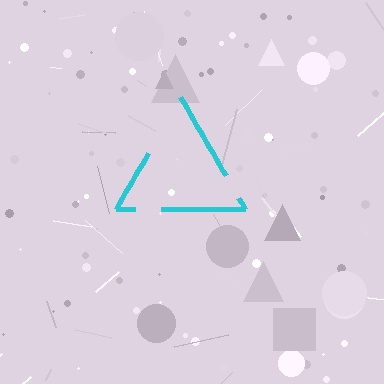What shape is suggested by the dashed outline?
The dashed outline suggests a triangle.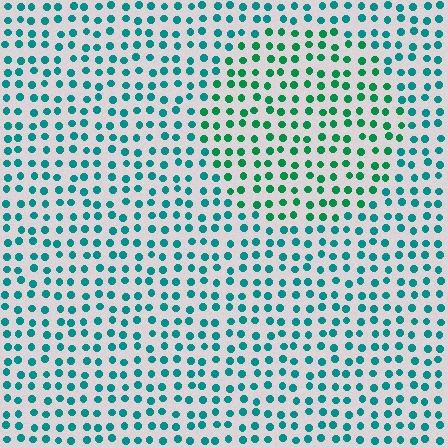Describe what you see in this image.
The image is filled with small teal elements in a uniform arrangement. A circle-shaped region is visible where the elements are tinted to a slightly different hue, forming a subtle color boundary.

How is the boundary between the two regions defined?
The boundary is defined purely by a slight shift in hue (about 28 degrees). Spacing, size, and orientation are identical on both sides.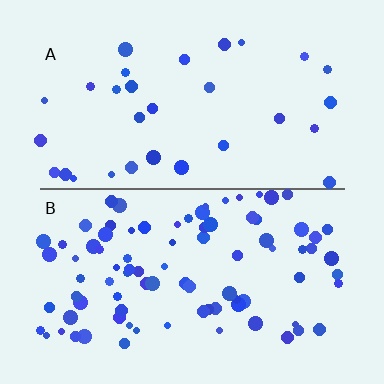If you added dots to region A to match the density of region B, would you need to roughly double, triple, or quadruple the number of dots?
Approximately triple.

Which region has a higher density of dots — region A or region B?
B (the bottom).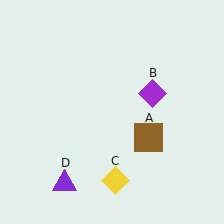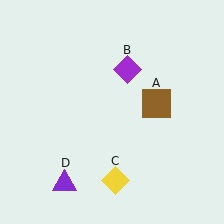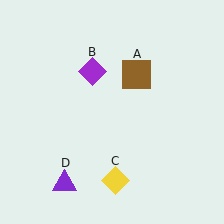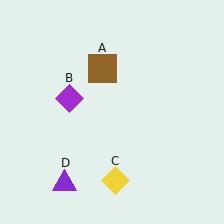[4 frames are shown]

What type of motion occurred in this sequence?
The brown square (object A), purple diamond (object B) rotated counterclockwise around the center of the scene.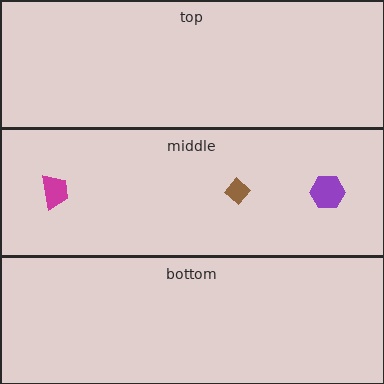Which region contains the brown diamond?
The middle region.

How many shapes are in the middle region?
3.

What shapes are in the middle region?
The purple hexagon, the brown diamond, the magenta trapezoid.